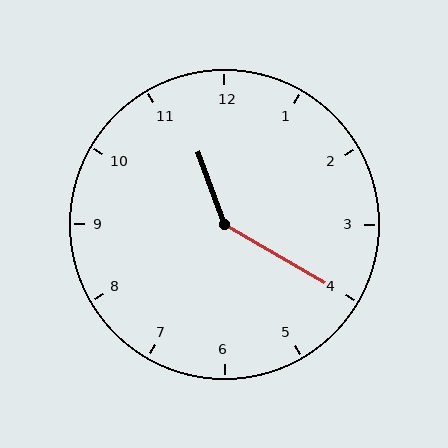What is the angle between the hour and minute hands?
Approximately 140 degrees.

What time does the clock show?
11:20.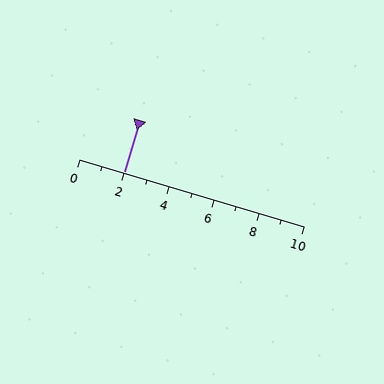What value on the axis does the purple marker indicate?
The marker indicates approximately 2.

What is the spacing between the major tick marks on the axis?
The major ticks are spaced 2 apart.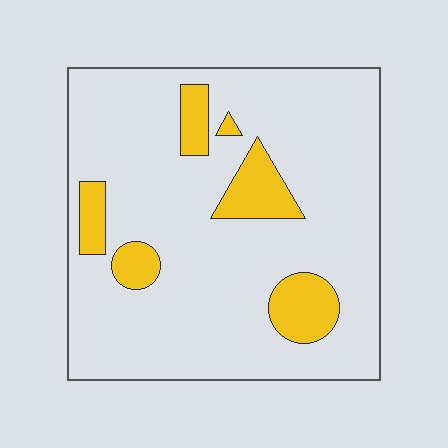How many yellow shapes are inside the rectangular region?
6.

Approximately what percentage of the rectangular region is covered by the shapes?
Approximately 15%.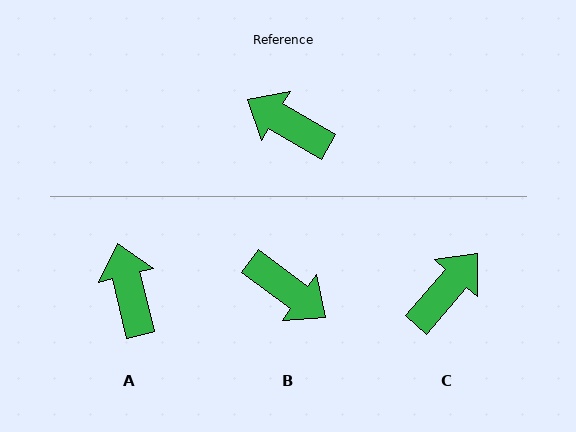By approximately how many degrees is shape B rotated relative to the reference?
Approximately 174 degrees counter-clockwise.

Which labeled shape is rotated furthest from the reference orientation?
B, about 174 degrees away.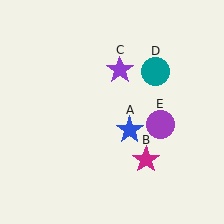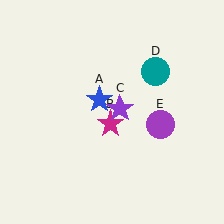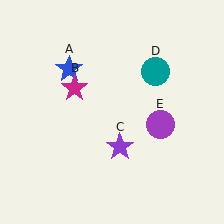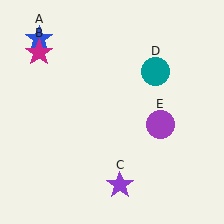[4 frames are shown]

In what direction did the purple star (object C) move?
The purple star (object C) moved down.